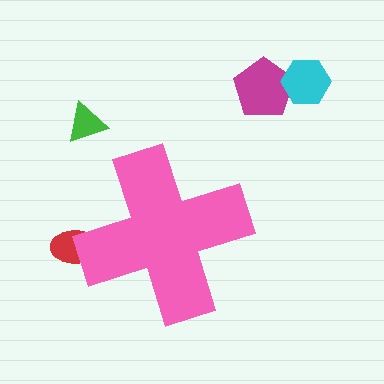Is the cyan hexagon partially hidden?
No, the cyan hexagon is fully visible.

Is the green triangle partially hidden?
No, the green triangle is fully visible.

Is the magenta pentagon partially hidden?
No, the magenta pentagon is fully visible.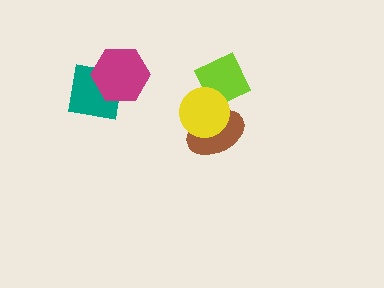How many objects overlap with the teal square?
1 object overlaps with the teal square.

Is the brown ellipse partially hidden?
Yes, it is partially covered by another shape.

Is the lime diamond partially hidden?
Yes, it is partially covered by another shape.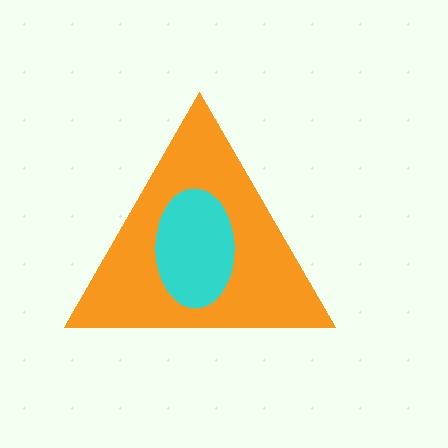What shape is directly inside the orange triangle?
The cyan ellipse.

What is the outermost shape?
The orange triangle.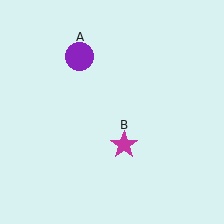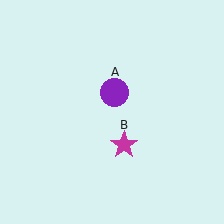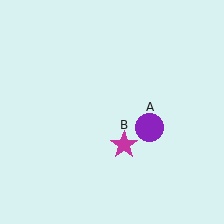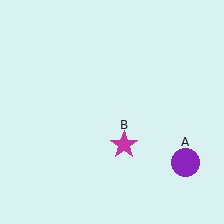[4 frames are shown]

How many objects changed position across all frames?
1 object changed position: purple circle (object A).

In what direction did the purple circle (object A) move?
The purple circle (object A) moved down and to the right.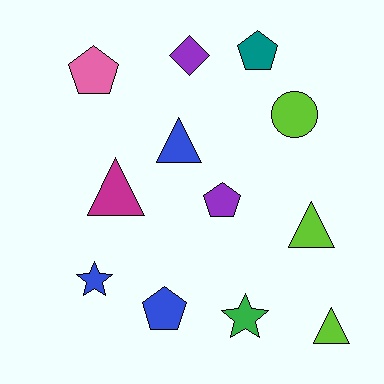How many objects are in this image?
There are 12 objects.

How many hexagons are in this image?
There are no hexagons.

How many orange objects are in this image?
There are no orange objects.